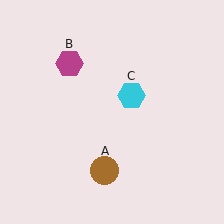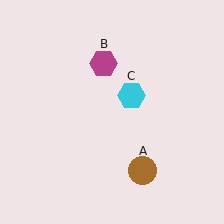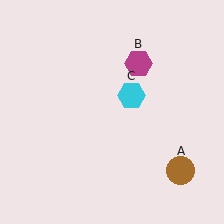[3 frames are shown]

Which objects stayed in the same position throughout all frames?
Cyan hexagon (object C) remained stationary.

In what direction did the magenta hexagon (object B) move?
The magenta hexagon (object B) moved right.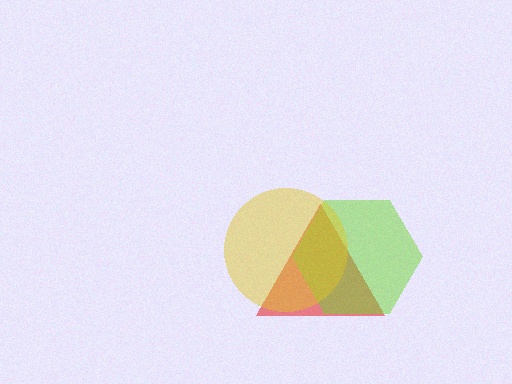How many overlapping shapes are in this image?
There are 3 overlapping shapes in the image.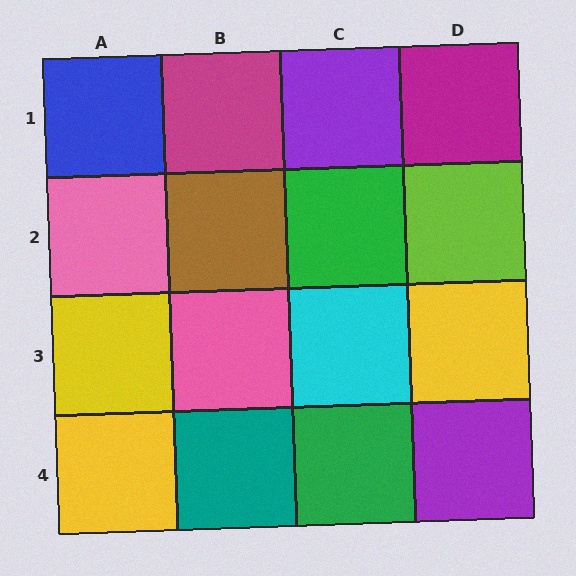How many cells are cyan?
1 cell is cyan.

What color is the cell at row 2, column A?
Pink.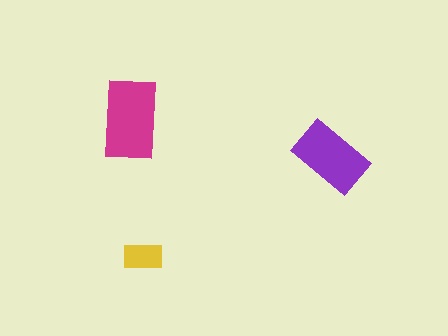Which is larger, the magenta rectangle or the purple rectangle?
The magenta one.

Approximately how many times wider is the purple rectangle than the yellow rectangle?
About 2 times wider.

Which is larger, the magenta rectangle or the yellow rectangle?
The magenta one.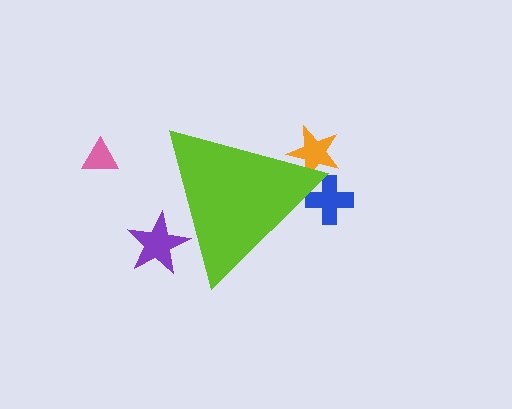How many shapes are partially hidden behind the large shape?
3 shapes are partially hidden.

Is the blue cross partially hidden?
Yes, the blue cross is partially hidden behind the lime triangle.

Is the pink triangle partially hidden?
No, the pink triangle is fully visible.